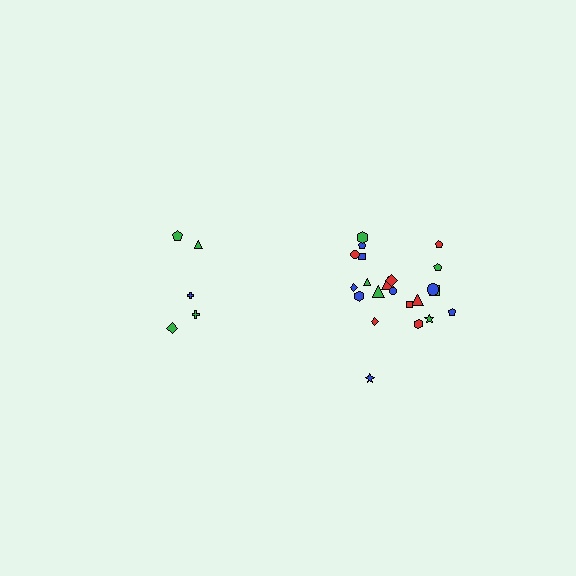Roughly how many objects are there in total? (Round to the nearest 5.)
Roughly 25 objects in total.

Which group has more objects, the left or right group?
The right group.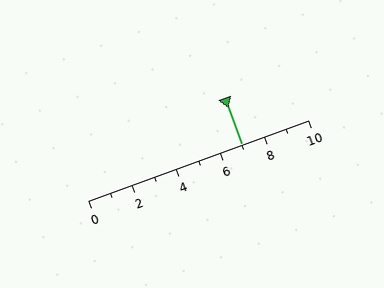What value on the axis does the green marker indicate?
The marker indicates approximately 7.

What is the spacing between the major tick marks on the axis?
The major ticks are spaced 2 apart.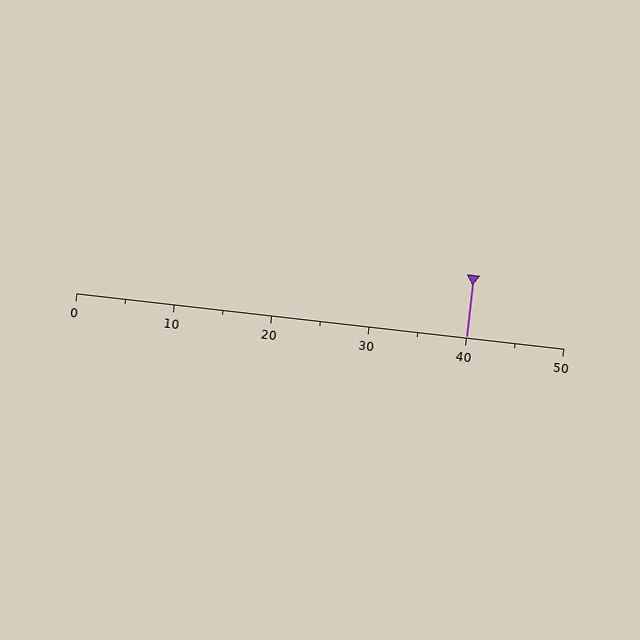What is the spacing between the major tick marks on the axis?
The major ticks are spaced 10 apart.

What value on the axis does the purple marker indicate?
The marker indicates approximately 40.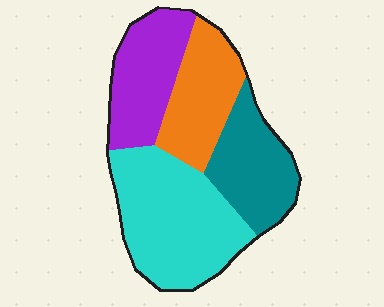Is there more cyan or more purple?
Cyan.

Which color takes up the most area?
Cyan, at roughly 35%.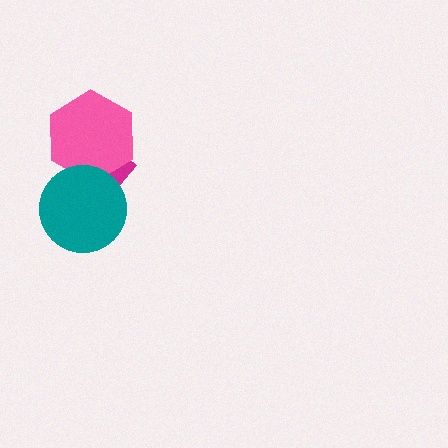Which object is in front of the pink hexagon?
The teal circle is in front of the pink hexagon.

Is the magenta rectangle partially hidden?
Yes, it is partially covered by another shape.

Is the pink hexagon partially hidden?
Yes, it is partially covered by another shape.